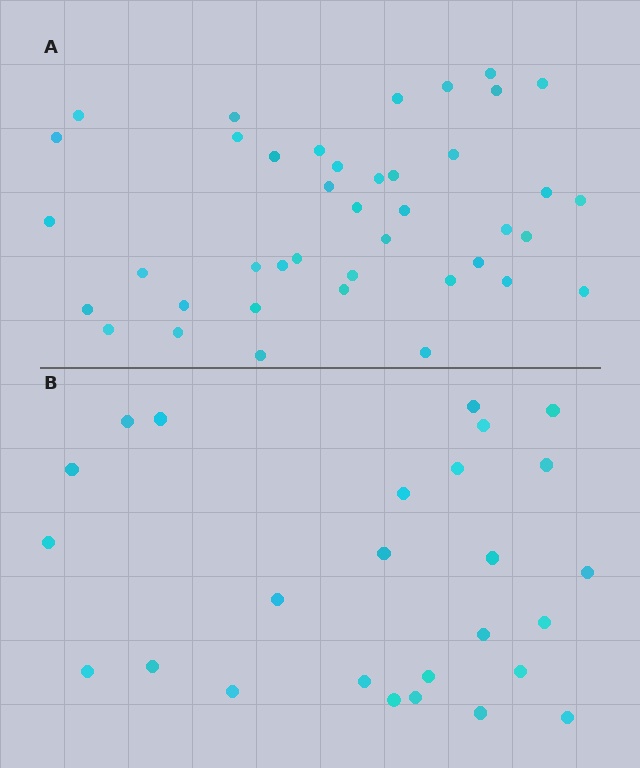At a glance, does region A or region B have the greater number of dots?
Region A (the top region) has more dots.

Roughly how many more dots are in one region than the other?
Region A has approximately 15 more dots than region B.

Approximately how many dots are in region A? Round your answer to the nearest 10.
About 40 dots. (The exact count is 41, which rounds to 40.)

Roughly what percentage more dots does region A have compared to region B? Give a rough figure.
About 60% more.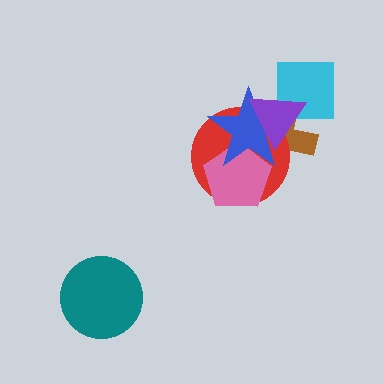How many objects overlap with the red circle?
4 objects overlap with the red circle.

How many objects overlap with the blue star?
4 objects overlap with the blue star.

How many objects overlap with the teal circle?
0 objects overlap with the teal circle.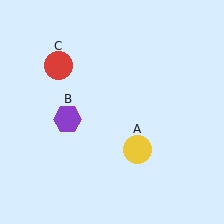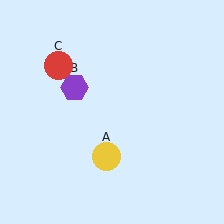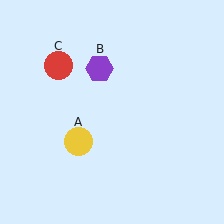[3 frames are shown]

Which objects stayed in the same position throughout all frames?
Red circle (object C) remained stationary.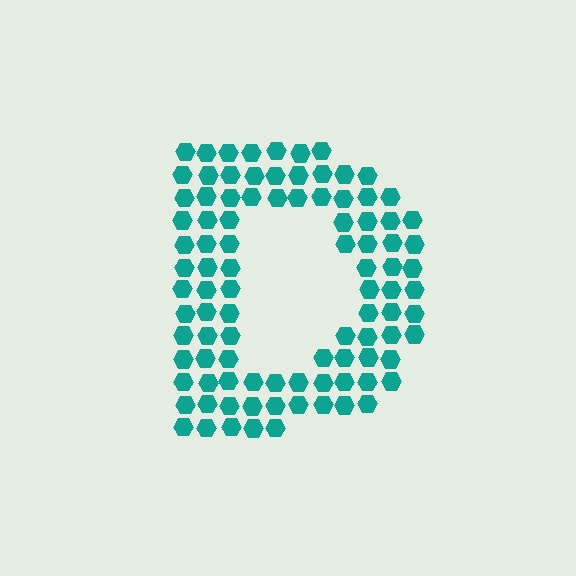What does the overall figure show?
The overall figure shows the letter D.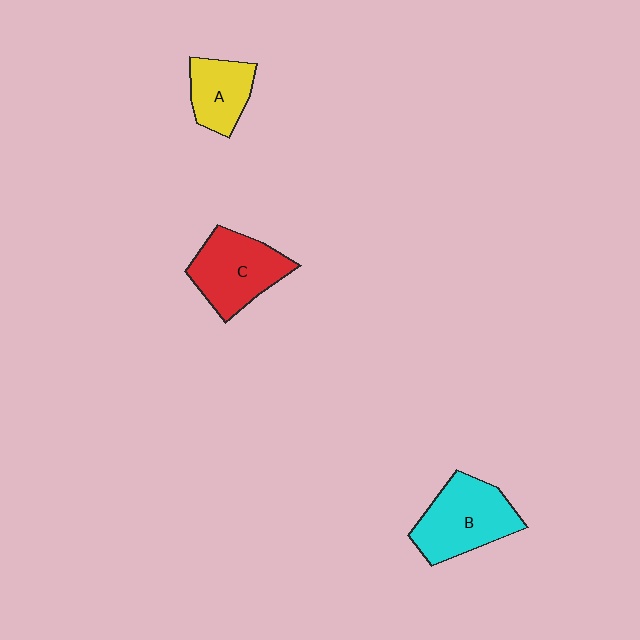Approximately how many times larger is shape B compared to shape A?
Approximately 1.6 times.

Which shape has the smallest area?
Shape A (yellow).